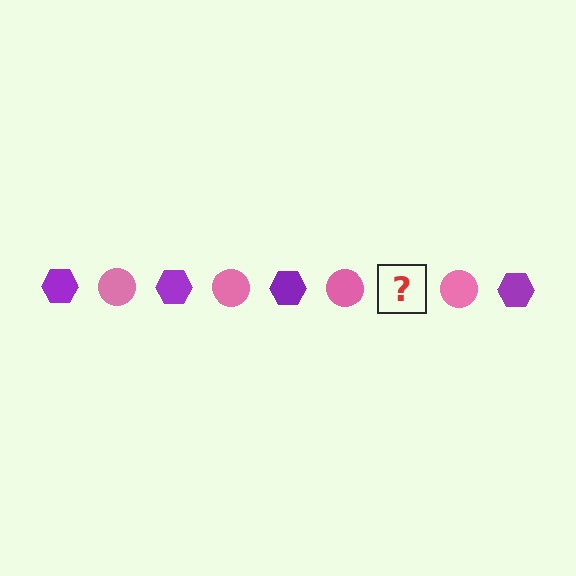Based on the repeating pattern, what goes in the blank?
The blank should be a purple hexagon.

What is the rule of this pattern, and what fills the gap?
The rule is that the pattern alternates between purple hexagon and pink circle. The gap should be filled with a purple hexagon.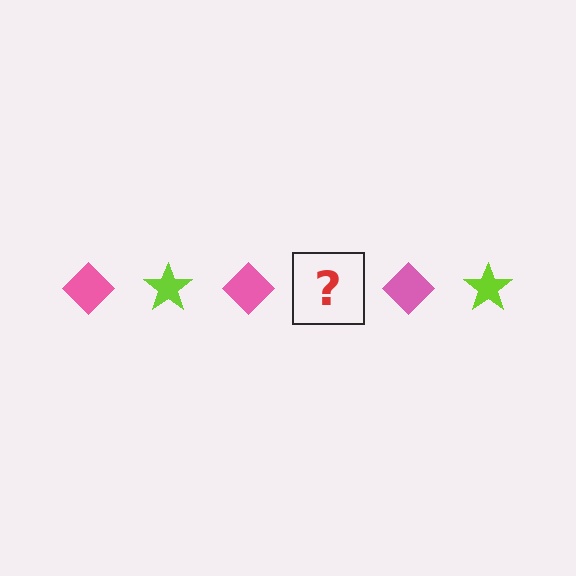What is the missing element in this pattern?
The missing element is a lime star.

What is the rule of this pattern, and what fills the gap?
The rule is that the pattern alternates between pink diamond and lime star. The gap should be filled with a lime star.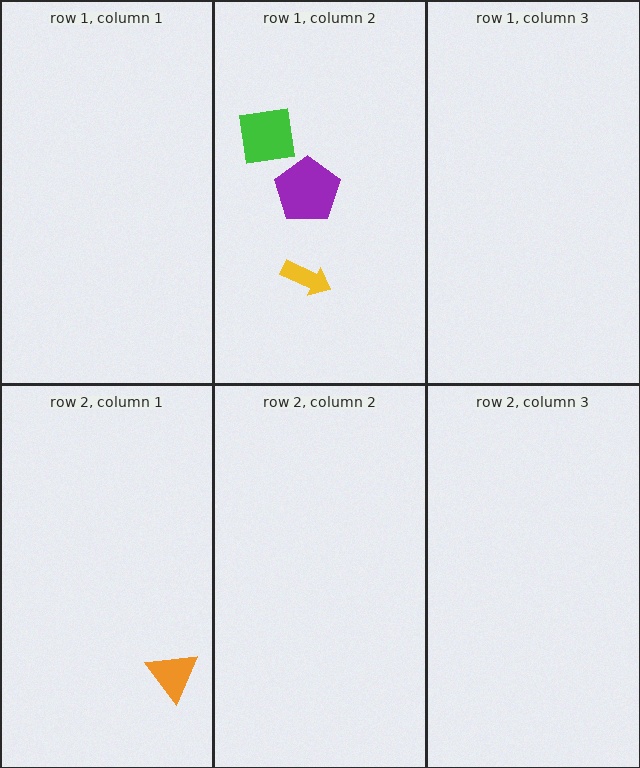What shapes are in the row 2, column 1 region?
The orange triangle.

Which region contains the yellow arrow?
The row 1, column 2 region.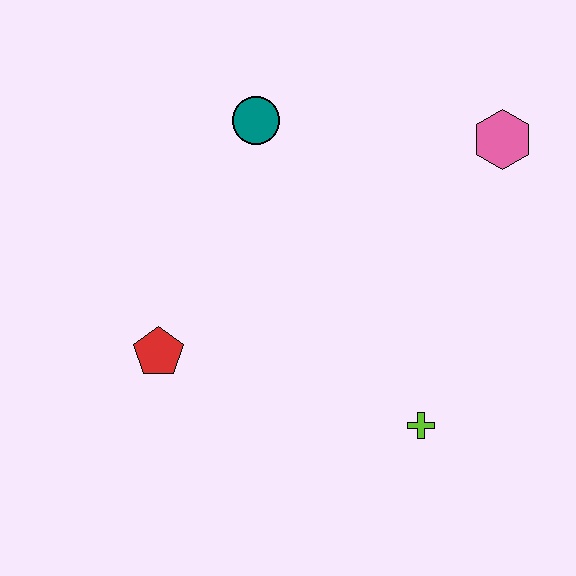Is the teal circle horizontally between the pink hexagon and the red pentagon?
Yes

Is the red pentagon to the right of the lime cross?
No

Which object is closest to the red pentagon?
The teal circle is closest to the red pentagon.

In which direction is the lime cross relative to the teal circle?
The lime cross is below the teal circle.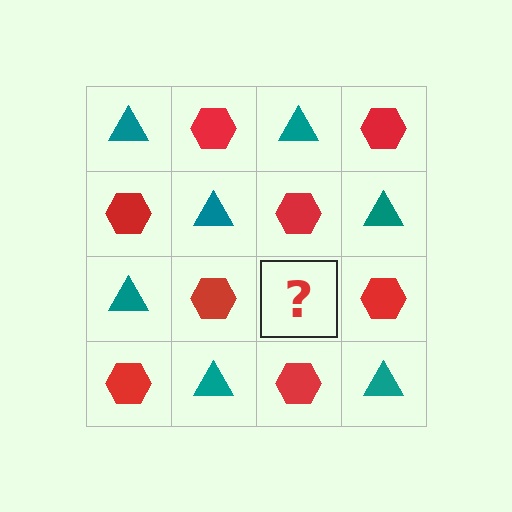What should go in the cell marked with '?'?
The missing cell should contain a teal triangle.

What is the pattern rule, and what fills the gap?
The rule is that it alternates teal triangle and red hexagon in a checkerboard pattern. The gap should be filled with a teal triangle.